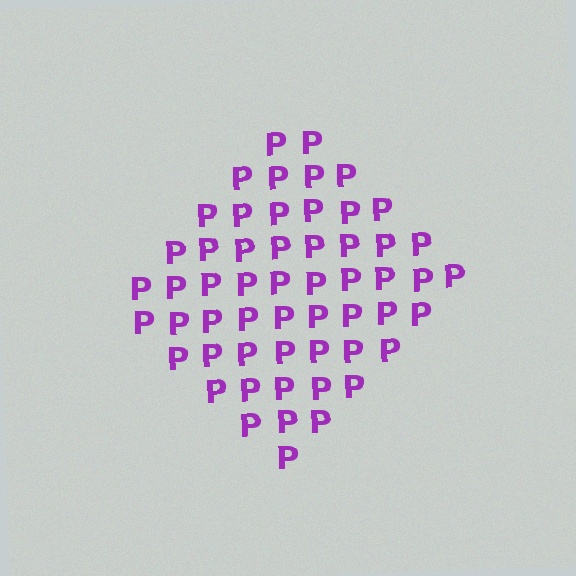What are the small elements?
The small elements are letter P's.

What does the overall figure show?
The overall figure shows a diamond.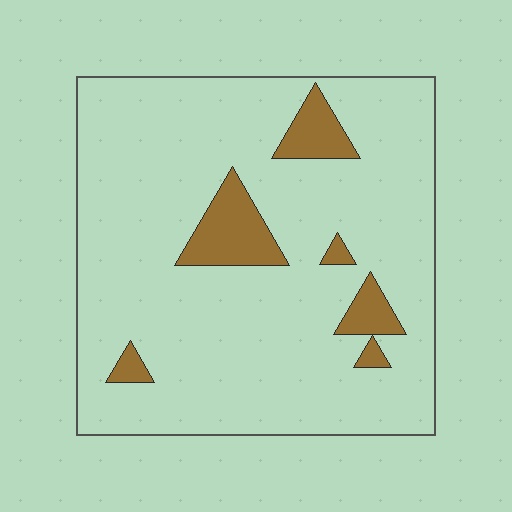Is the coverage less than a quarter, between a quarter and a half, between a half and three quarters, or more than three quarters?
Less than a quarter.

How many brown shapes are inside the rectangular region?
6.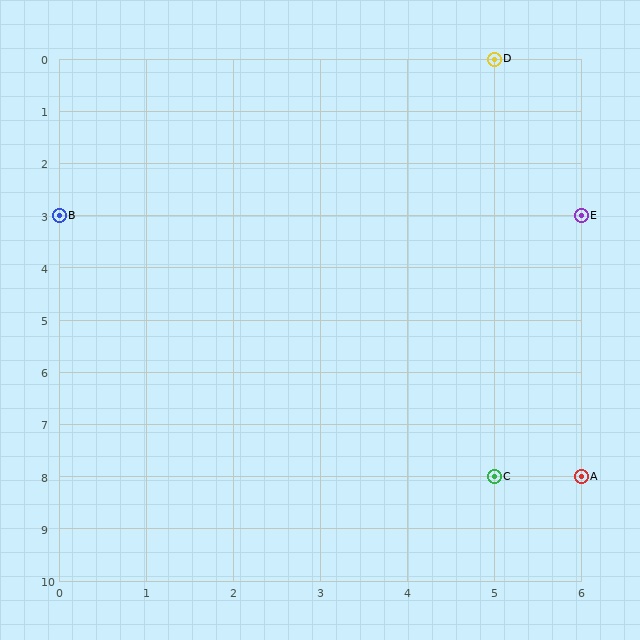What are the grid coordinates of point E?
Point E is at grid coordinates (6, 3).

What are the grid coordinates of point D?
Point D is at grid coordinates (5, 0).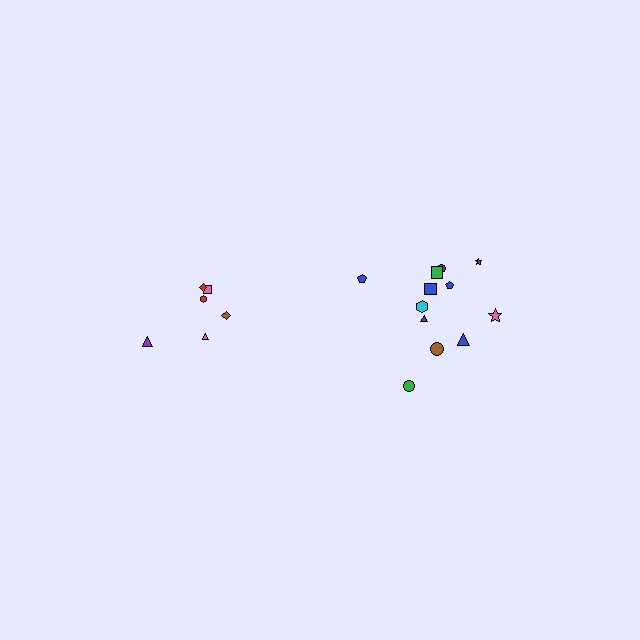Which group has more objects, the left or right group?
The right group.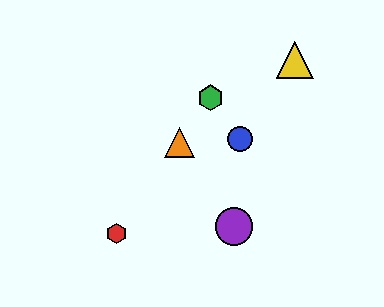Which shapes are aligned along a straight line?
The red hexagon, the green hexagon, the orange triangle are aligned along a straight line.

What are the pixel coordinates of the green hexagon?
The green hexagon is at (211, 98).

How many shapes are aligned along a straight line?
3 shapes (the red hexagon, the green hexagon, the orange triangle) are aligned along a straight line.